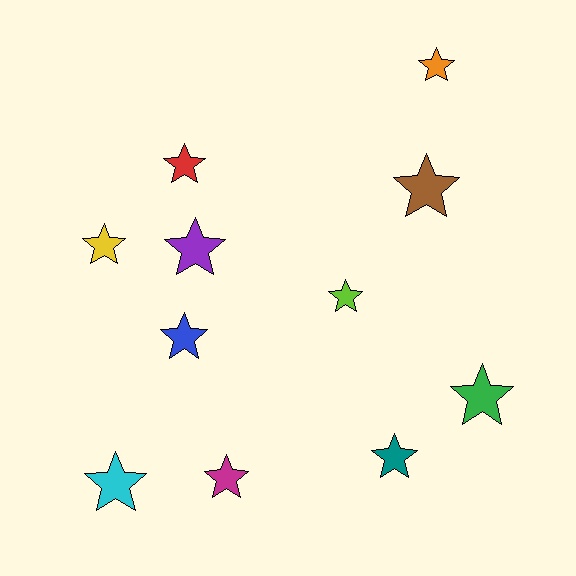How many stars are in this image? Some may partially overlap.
There are 11 stars.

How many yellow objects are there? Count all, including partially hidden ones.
There is 1 yellow object.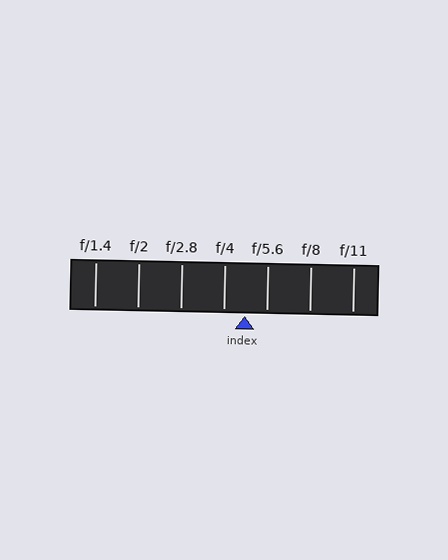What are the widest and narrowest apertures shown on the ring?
The widest aperture shown is f/1.4 and the narrowest is f/11.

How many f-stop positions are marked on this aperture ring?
There are 7 f-stop positions marked.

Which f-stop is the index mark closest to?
The index mark is closest to f/5.6.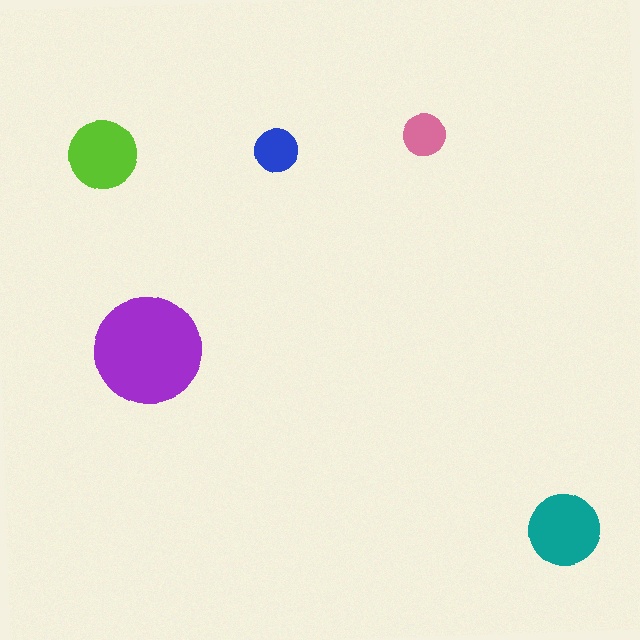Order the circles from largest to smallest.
the purple one, the teal one, the lime one, the blue one, the pink one.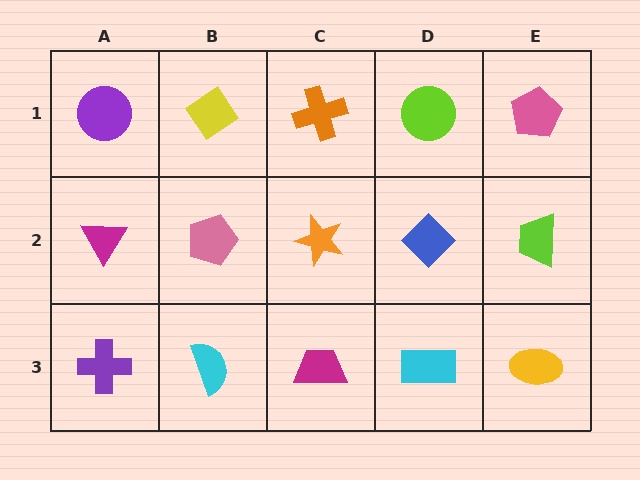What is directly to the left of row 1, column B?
A purple circle.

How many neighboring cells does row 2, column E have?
3.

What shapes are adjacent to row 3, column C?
An orange star (row 2, column C), a cyan semicircle (row 3, column B), a cyan rectangle (row 3, column D).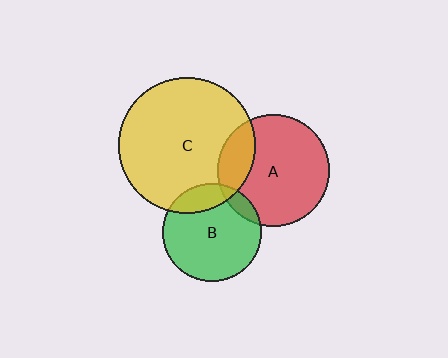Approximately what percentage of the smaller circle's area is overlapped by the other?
Approximately 20%.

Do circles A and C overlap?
Yes.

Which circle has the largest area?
Circle C (yellow).